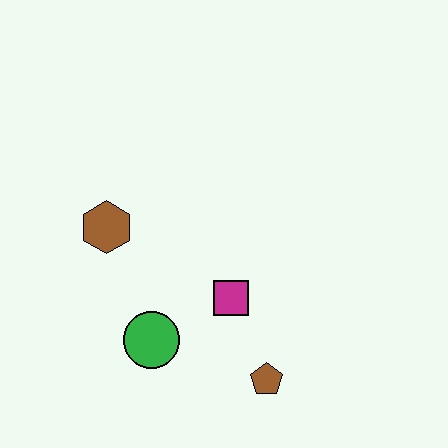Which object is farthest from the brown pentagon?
The brown hexagon is farthest from the brown pentagon.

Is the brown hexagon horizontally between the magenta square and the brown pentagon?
No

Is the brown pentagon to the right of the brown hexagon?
Yes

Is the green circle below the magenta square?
Yes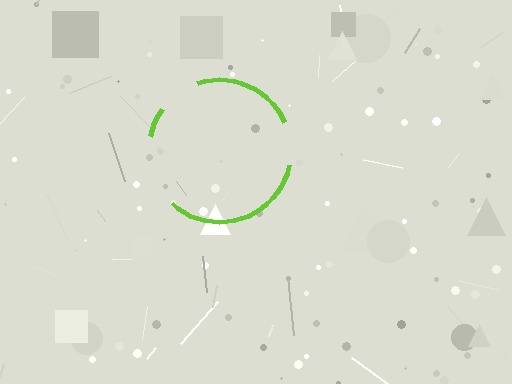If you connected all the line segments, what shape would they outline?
They would outline a circle.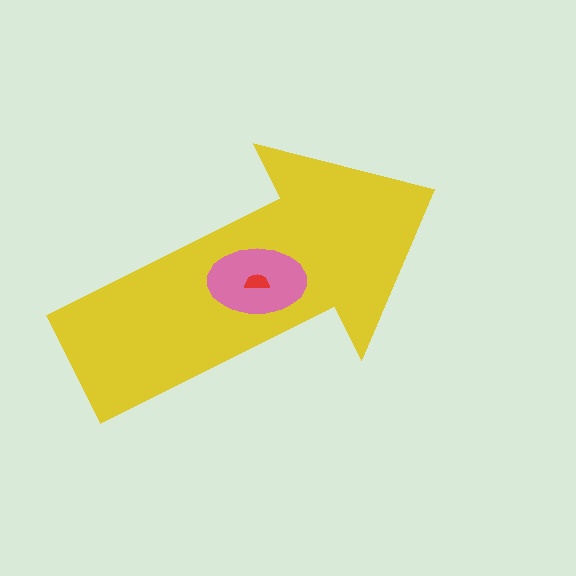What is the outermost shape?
The yellow arrow.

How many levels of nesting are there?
3.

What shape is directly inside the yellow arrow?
The pink ellipse.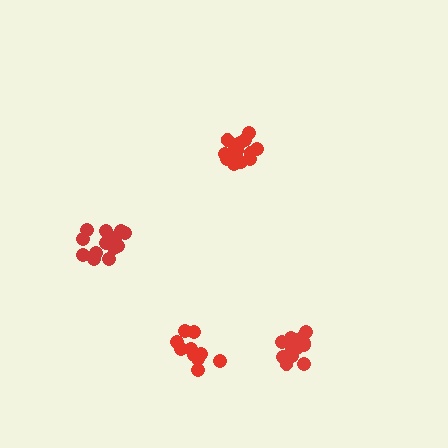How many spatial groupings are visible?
There are 4 spatial groupings.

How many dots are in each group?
Group 1: 15 dots, Group 2: 10 dots, Group 3: 16 dots, Group 4: 16 dots (57 total).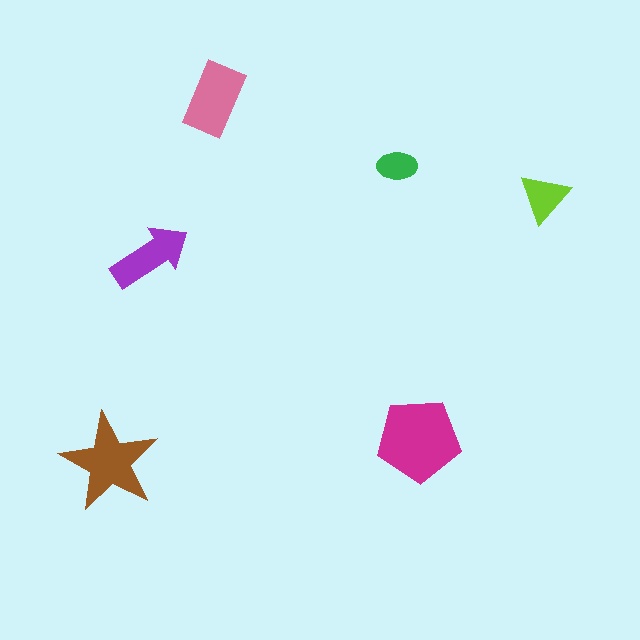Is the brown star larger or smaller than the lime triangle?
Larger.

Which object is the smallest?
The green ellipse.